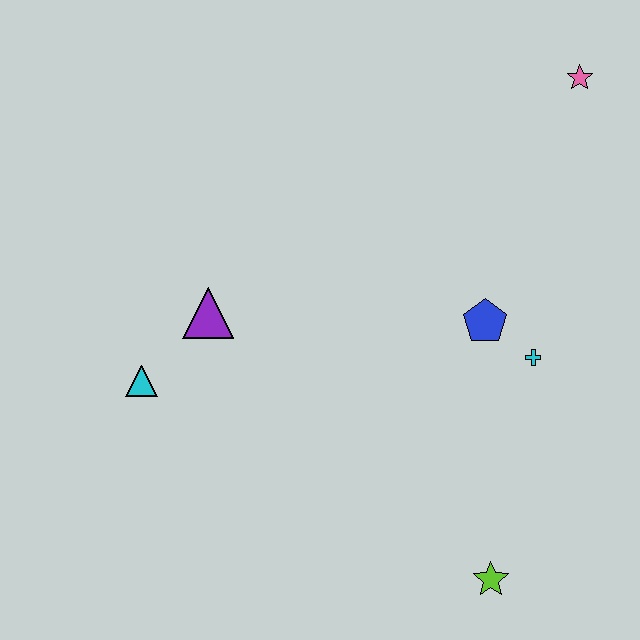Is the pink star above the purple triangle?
Yes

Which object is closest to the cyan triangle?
The purple triangle is closest to the cyan triangle.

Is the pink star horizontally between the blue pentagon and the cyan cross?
No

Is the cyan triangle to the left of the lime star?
Yes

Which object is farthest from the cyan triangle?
The pink star is farthest from the cyan triangle.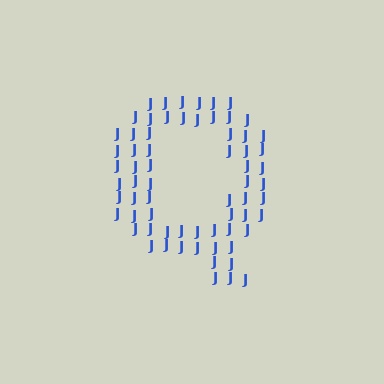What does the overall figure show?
The overall figure shows the letter Q.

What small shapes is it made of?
It is made of small letter J's.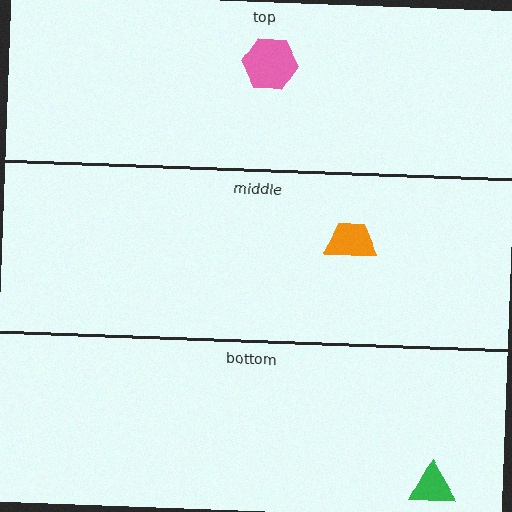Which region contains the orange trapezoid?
The middle region.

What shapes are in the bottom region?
The green triangle.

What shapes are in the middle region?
The orange trapezoid.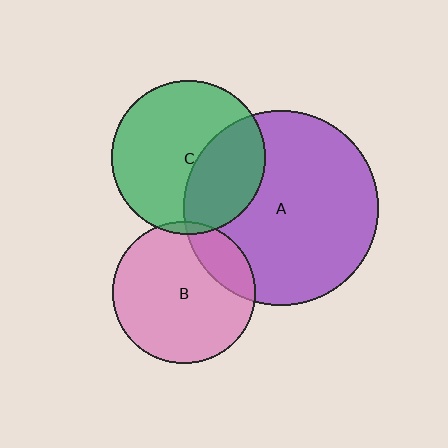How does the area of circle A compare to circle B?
Approximately 1.9 times.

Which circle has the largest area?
Circle A (purple).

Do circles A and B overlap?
Yes.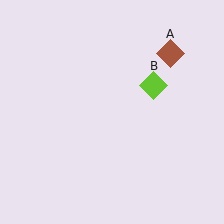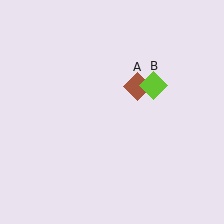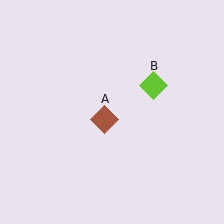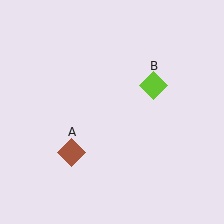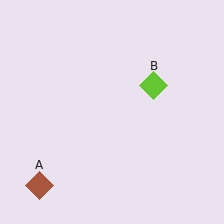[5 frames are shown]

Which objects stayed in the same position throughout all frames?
Lime diamond (object B) remained stationary.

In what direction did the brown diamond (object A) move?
The brown diamond (object A) moved down and to the left.